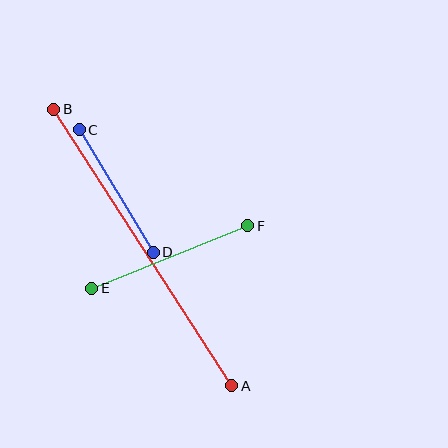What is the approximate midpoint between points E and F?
The midpoint is at approximately (170, 257) pixels.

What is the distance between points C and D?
The distance is approximately 143 pixels.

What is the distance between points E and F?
The distance is approximately 168 pixels.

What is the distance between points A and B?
The distance is approximately 329 pixels.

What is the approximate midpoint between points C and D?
The midpoint is at approximately (116, 191) pixels.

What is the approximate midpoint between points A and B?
The midpoint is at approximately (143, 247) pixels.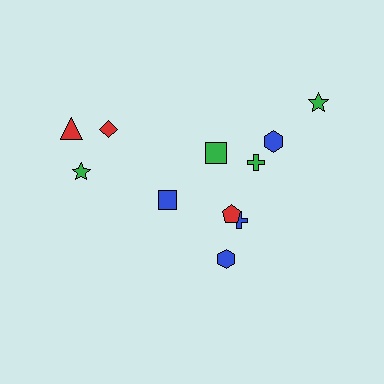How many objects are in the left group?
There are 4 objects.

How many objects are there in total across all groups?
There are 11 objects.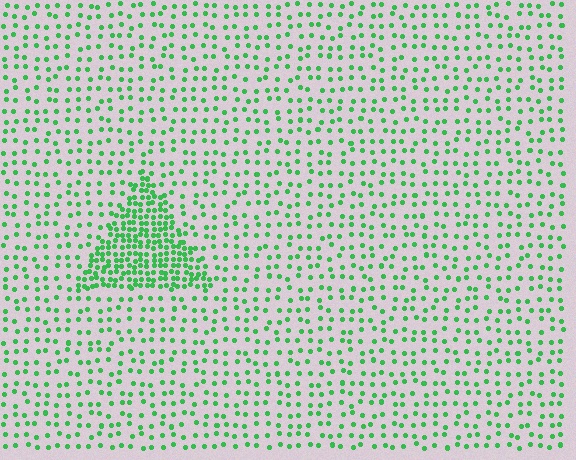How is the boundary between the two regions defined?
The boundary is defined by a change in element density (approximately 2.8x ratio). All elements are the same color, size, and shape.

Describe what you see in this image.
The image contains small green elements arranged at two different densities. A triangle-shaped region is visible where the elements are more densely packed than the surrounding area.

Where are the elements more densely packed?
The elements are more densely packed inside the triangle boundary.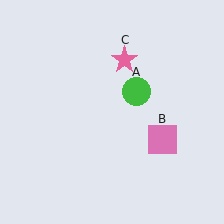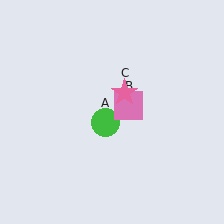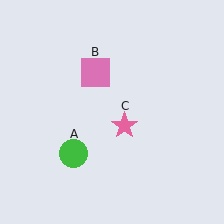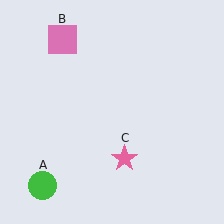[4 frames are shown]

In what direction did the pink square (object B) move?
The pink square (object B) moved up and to the left.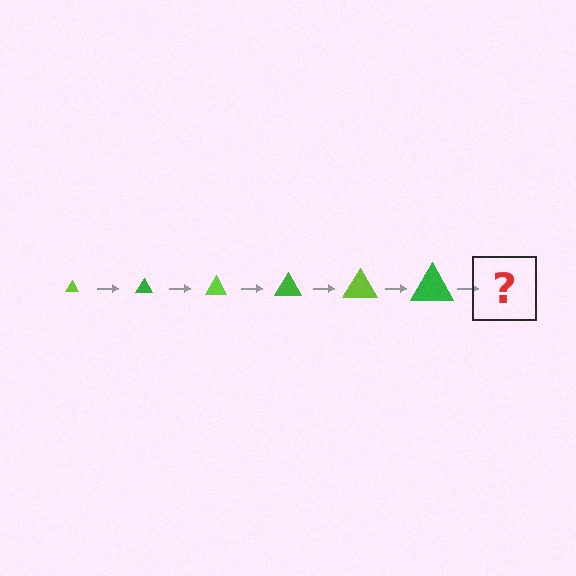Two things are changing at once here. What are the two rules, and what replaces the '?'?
The two rules are that the triangle grows larger each step and the color cycles through lime and green. The '?' should be a lime triangle, larger than the previous one.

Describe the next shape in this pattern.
It should be a lime triangle, larger than the previous one.